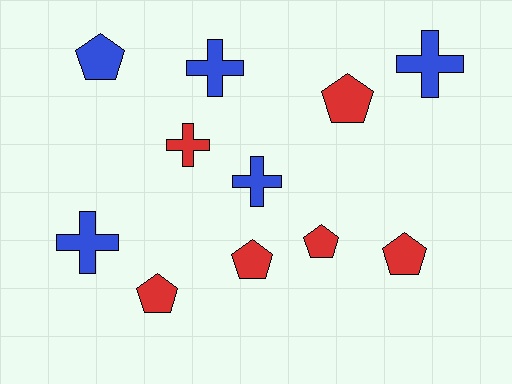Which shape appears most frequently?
Pentagon, with 6 objects.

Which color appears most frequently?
Red, with 6 objects.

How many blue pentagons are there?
There is 1 blue pentagon.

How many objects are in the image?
There are 11 objects.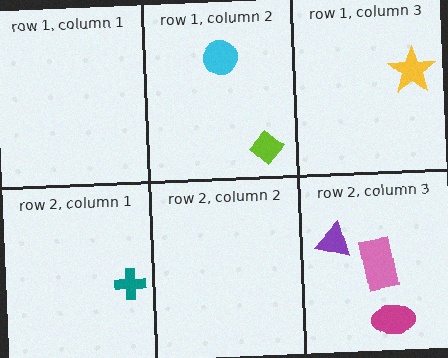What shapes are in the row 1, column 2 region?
The cyan circle, the lime diamond.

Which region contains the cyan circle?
The row 1, column 2 region.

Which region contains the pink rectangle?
The row 2, column 3 region.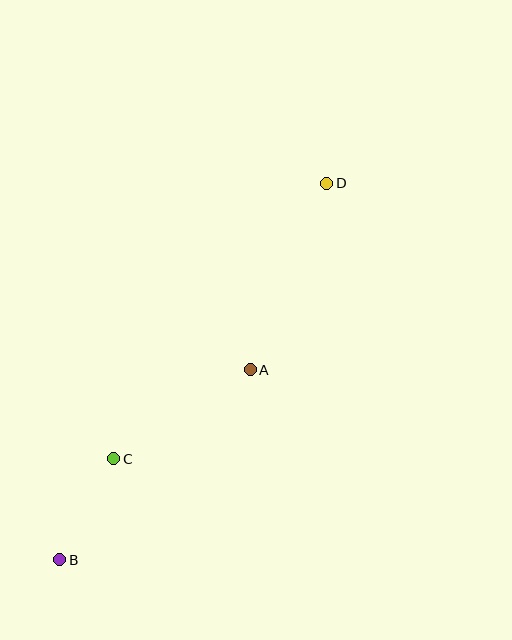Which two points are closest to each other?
Points B and C are closest to each other.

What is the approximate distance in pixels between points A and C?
The distance between A and C is approximately 163 pixels.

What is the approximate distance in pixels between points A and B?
The distance between A and B is approximately 269 pixels.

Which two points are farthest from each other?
Points B and D are farthest from each other.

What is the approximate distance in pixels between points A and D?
The distance between A and D is approximately 201 pixels.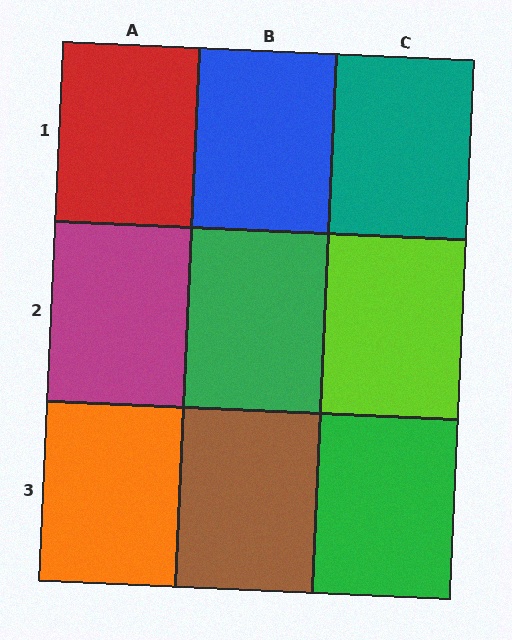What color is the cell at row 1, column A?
Red.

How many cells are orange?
1 cell is orange.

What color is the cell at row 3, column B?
Brown.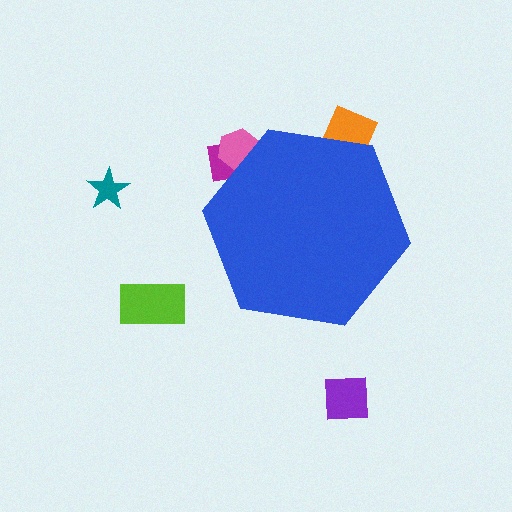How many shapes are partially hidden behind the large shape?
3 shapes are partially hidden.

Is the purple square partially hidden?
No, the purple square is fully visible.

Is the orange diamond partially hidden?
Yes, the orange diamond is partially hidden behind the blue hexagon.